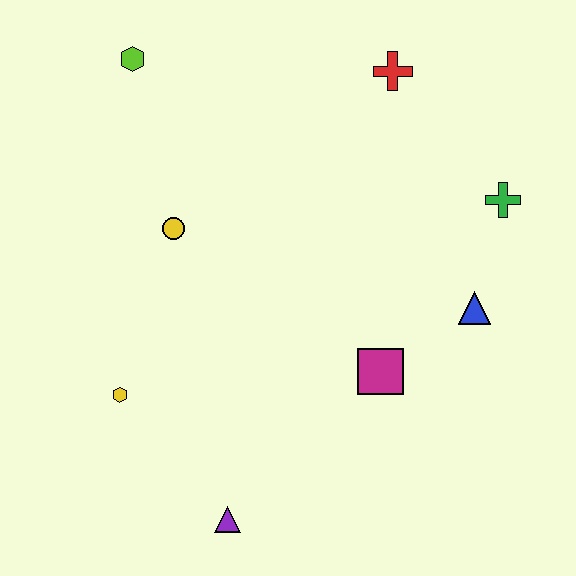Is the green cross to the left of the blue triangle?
No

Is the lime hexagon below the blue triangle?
No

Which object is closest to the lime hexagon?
The yellow circle is closest to the lime hexagon.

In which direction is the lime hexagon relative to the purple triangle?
The lime hexagon is above the purple triangle.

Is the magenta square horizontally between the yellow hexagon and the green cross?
Yes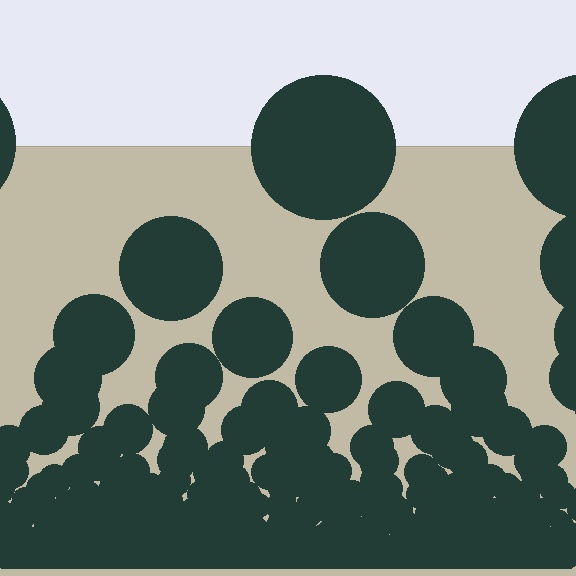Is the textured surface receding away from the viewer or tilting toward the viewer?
The surface appears to tilt toward the viewer. Texture elements get larger and sparser toward the top.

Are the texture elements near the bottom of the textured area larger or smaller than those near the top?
Smaller. The gradient is inverted — elements near the bottom are smaller and denser.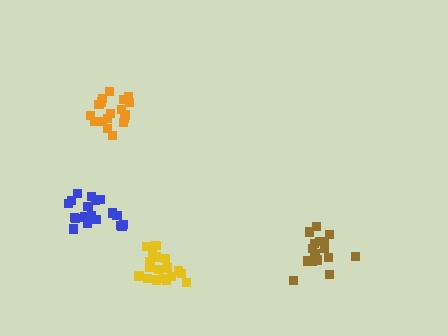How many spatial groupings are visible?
There are 4 spatial groupings.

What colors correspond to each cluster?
The clusters are colored: brown, yellow, blue, orange.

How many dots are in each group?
Group 1: 16 dots, Group 2: 19 dots, Group 3: 19 dots, Group 4: 19 dots (73 total).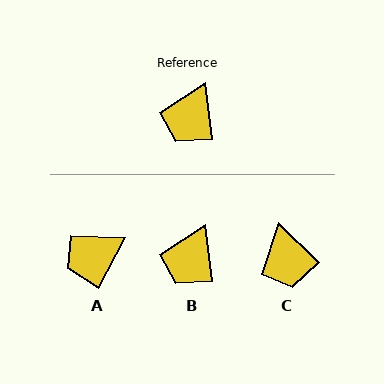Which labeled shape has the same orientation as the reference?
B.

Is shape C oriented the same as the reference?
No, it is off by about 40 degrees.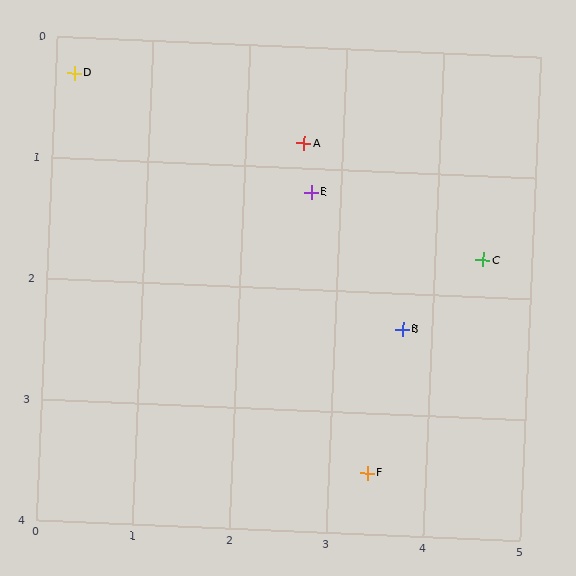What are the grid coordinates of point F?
Point F is at approximately (3.4, 3.5).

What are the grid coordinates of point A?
Point A is at approximately (2.6, 0.8).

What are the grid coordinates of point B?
Point B is at approximately (3.7, 2.3).